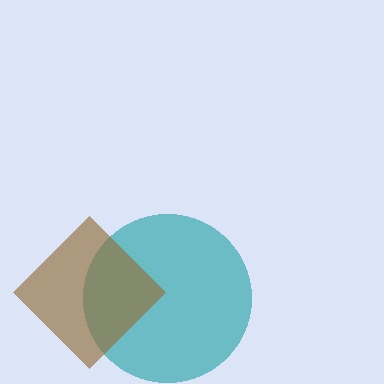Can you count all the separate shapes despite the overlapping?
Yes, there are 2 separate shapes.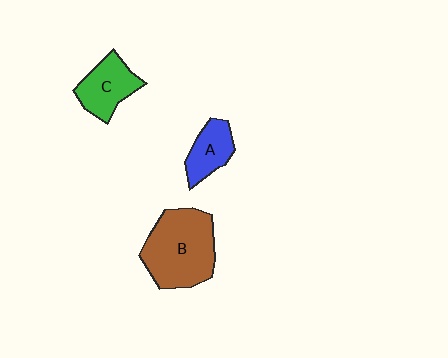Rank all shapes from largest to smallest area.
From largest to smallest: B (brown), C (green), A (blue).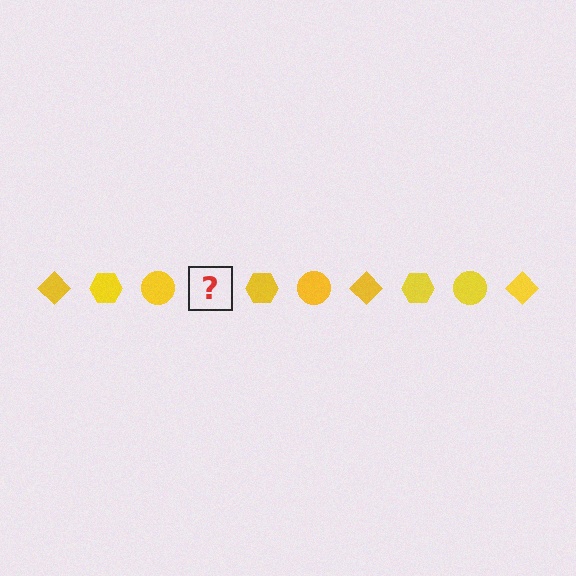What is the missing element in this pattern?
The missing element is a yellow diamond.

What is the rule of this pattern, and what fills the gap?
The rule is that the pattern cycles through diamond, hexagon, circle shapes in yellow. The gap should be filled with a yellow diamond.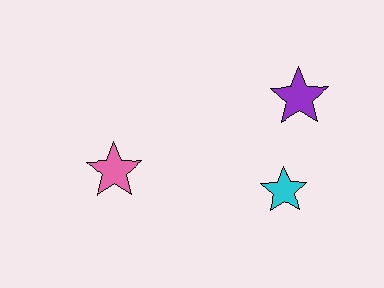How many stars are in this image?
There are 3 stars.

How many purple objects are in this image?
There is 1 purple object.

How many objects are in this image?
There are 3 objects.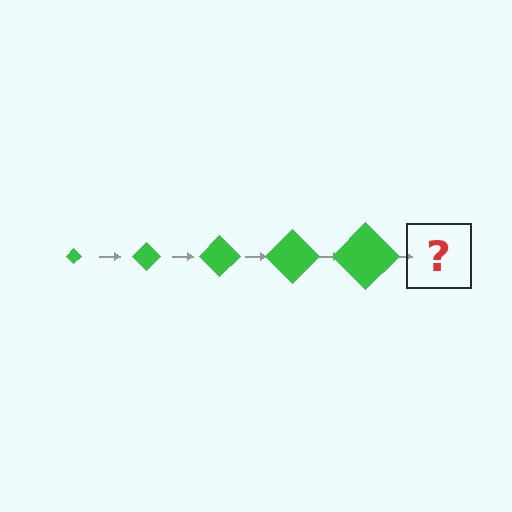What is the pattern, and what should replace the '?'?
The pattern is that the diamond gets progressively larger each step. The '?' should be a green diamond, larger than the previous one.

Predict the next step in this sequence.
The next step is a green diamond, larger than the previous one.